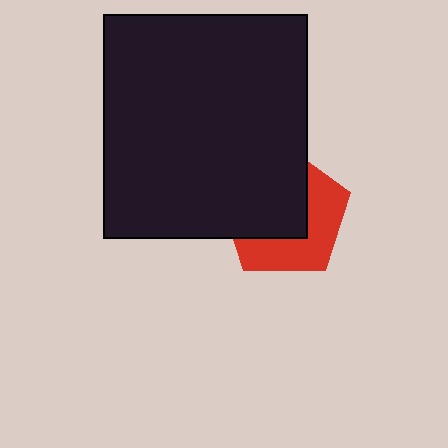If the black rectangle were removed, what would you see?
You would see the complete red pentagon.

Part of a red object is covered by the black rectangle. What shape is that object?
It is a pentagon.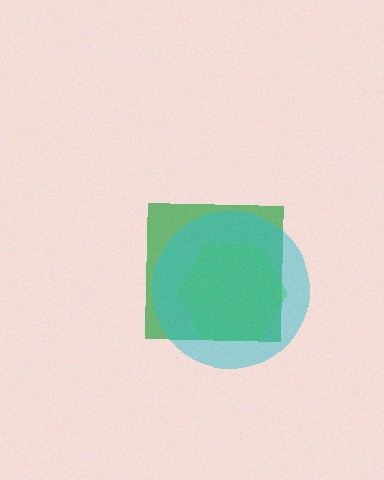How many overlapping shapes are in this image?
There are 3 overlapping shapes in the image.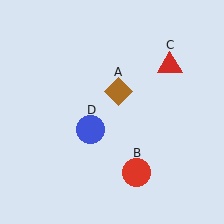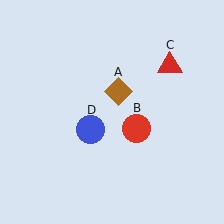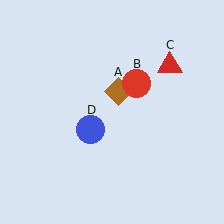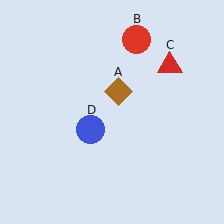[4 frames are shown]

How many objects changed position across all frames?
1 object changed position: red circle (object B).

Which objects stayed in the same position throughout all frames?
Brown diamond (object A) and red triangle (object C) and blue circle (object D) remained stationary.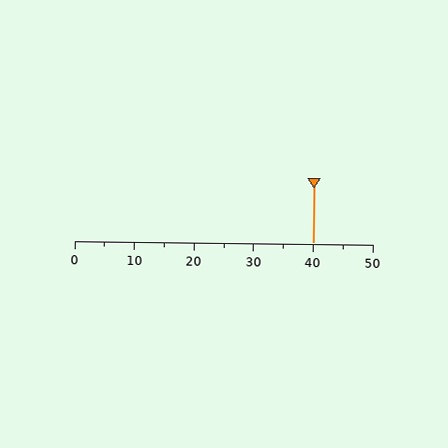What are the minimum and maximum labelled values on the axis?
The axis runs from 0 to 50.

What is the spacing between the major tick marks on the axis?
The major ticks are spaced 10 apart.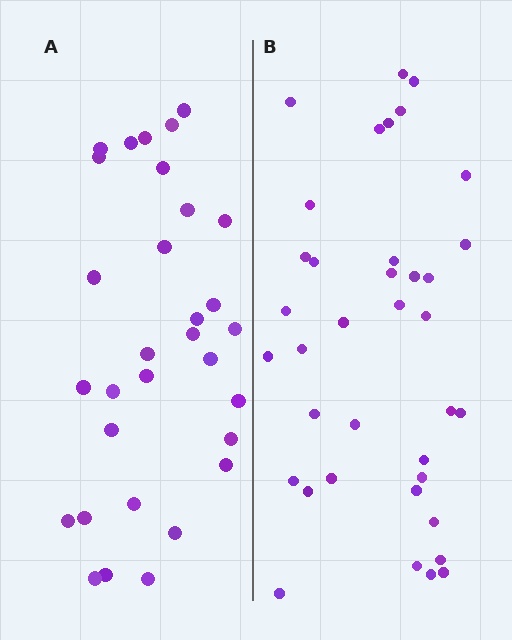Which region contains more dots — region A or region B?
Region B (the right region) has more dots.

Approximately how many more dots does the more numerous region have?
Region B has about 6 more dots than region A.